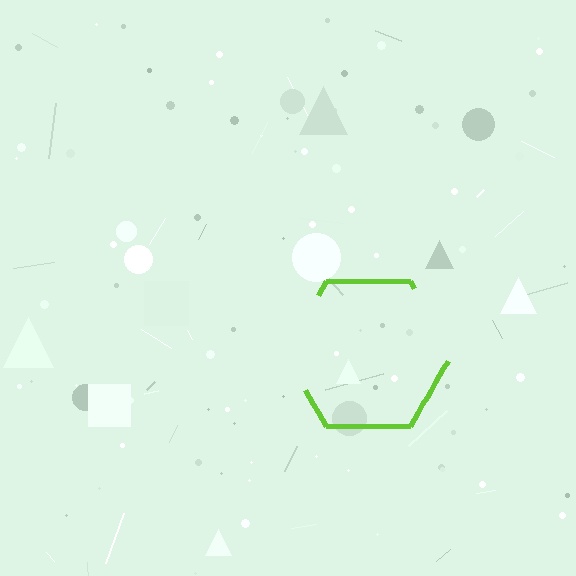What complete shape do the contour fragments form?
The contour fragments form a hexagon.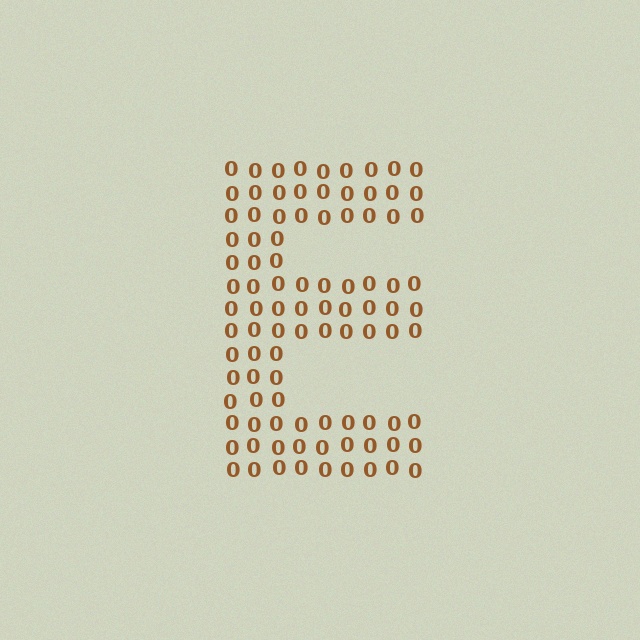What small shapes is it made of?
It is made of small digit 0's.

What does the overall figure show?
The overall figure shows the letter E.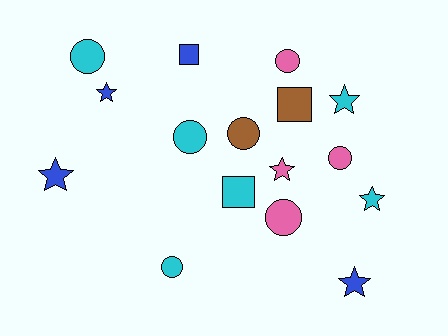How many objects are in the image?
There are 16 objects.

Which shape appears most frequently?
Circle, with 7 objects.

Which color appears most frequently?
Cyan, with 6 objects.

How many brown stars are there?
There are no brown stars.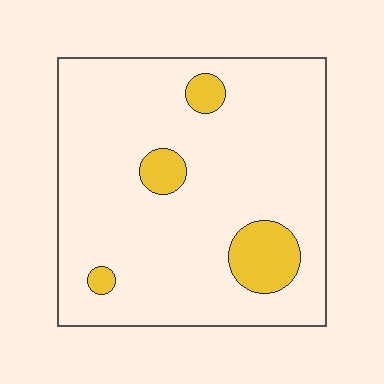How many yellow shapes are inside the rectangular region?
4.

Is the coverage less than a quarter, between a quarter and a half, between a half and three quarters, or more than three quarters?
Less than a quarter.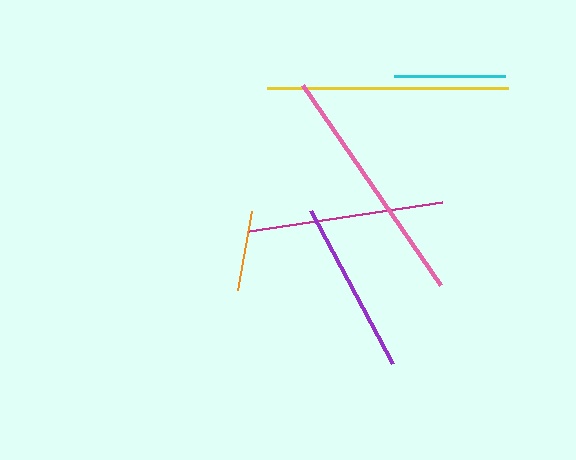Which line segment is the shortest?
The orange line is the shortest at approximately 80 pixels.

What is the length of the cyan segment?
The cyan segment is approximately 111 pixels long.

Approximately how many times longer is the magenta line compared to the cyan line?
The magenta line is approximately 1.8 times the length of the cyan line.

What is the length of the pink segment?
The pink segment is approximately 242 pixels long.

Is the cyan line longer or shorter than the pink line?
The pink line is longer than the cyan line.